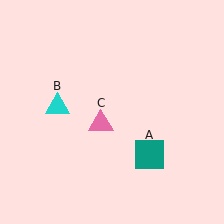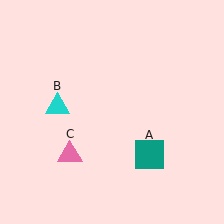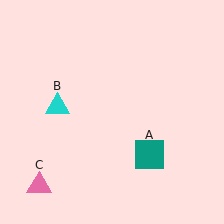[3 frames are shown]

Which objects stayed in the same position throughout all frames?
Teal square (object A) and cyan triangle (object B) remained stationary.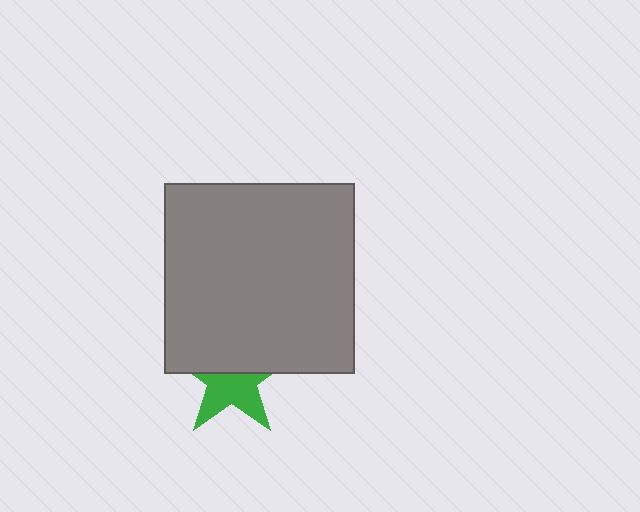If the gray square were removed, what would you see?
You would see the complete green star.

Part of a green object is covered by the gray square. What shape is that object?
It is a star.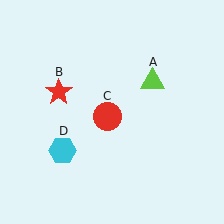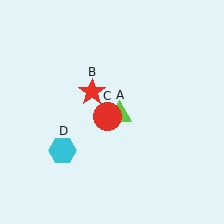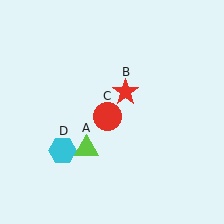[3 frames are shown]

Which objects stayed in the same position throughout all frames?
Red circle (object C) and cyan hexagon (object D) remained stationary.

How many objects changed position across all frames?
2 objects changed position: lime triangle (object A), red star (object B).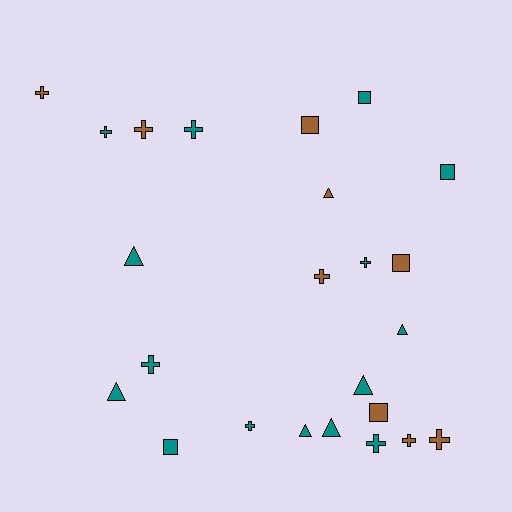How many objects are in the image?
There are 24 objects.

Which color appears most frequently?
Teal, with 15 objects.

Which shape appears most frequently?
Cross, with 11 objects.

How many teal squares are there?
There are 3 teal squares.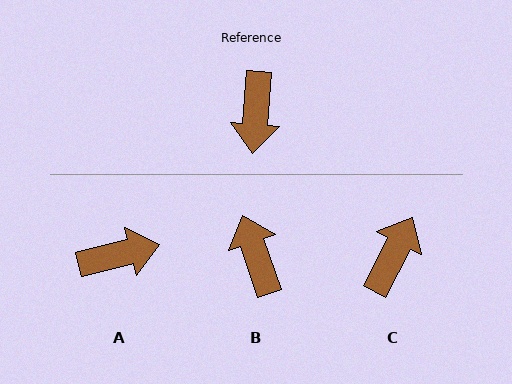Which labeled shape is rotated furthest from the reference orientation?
C, about 157 degrees away.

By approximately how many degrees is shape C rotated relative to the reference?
Approximately 157 degrees counter-clockwise.